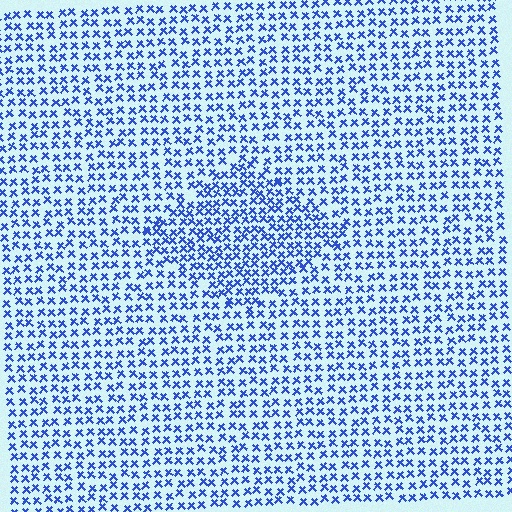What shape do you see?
I see a diamond.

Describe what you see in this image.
The image contains small blue elements arranged at two different densities. A diamond-shaped region is visible where the elements are more densely packed than the surrounding area.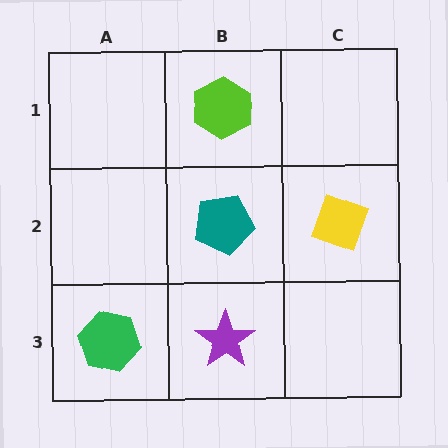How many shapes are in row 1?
1 shape.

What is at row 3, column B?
A purple star.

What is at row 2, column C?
A yellow diamond.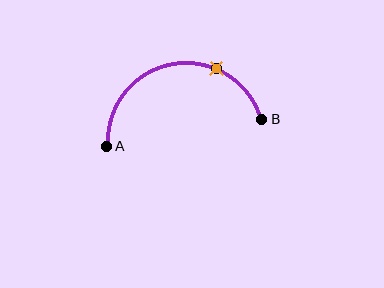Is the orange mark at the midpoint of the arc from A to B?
No. The orange mark lies on the arc but is closer to endpoint B. The arc midpoint would be at the point on the curve equidistant along the arc from both A and B.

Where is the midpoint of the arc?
The arc midpoint is the point on the curve farthest from the straight line joining A and B. It sits above that line.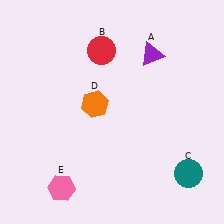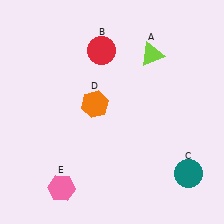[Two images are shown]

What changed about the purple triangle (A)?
In Image 1, A is purple. In Image 2, it changed to lime.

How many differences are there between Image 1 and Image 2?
There is 1 difference between the two images.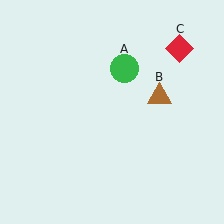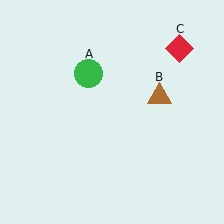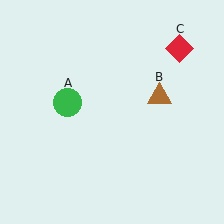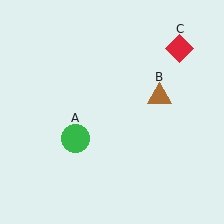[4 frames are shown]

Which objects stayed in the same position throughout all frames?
Brown triangle (object B) and red diamond (object C) remained stationary.